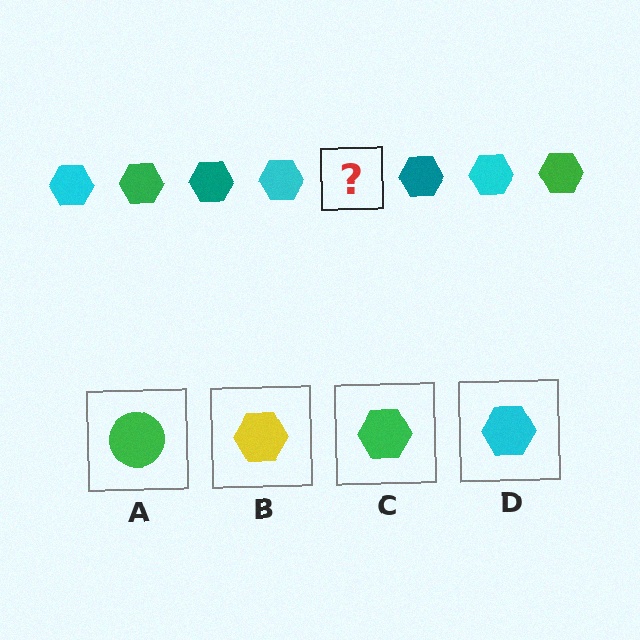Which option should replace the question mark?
Option C.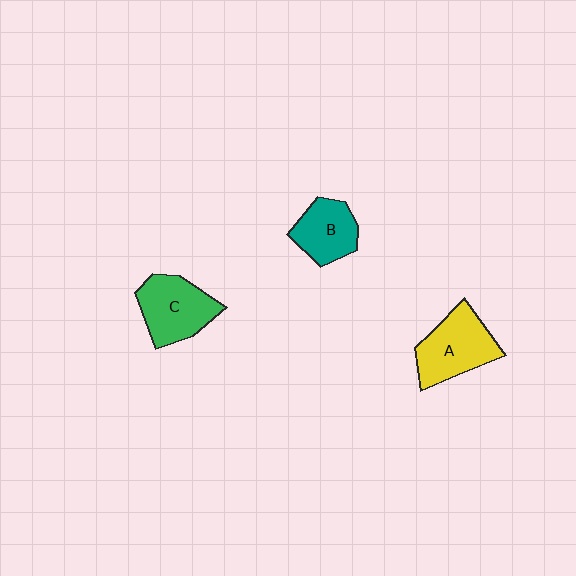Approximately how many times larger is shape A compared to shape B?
Approximately 1.4 times.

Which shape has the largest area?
Shape A (yellow).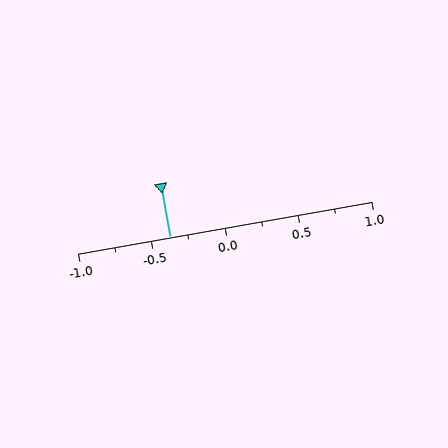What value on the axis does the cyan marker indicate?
The marker indicates approximately -0.38.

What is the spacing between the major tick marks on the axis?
The major ticks are spaced 0.5 apart.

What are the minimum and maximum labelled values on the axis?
The axis runs from -1.0 to 1.0.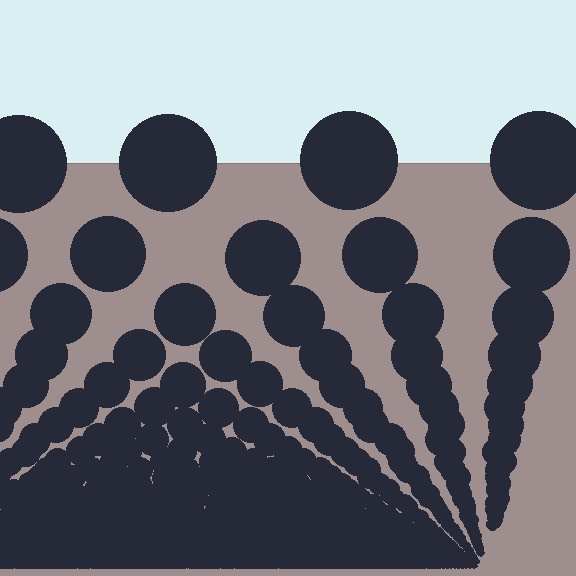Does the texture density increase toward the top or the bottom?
Density increases toward the bottom.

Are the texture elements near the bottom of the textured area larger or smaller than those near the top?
Smaller. The gradient is inverted — elements near the bottom are smaller and denser.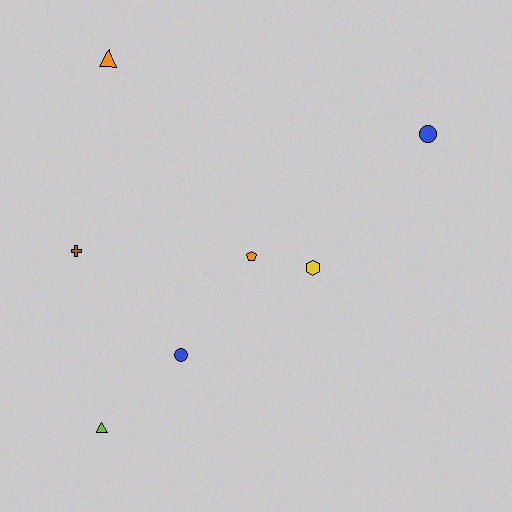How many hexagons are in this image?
There is 1 hexagon.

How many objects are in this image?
There are 7 objects.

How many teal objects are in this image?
There are no teal objects.